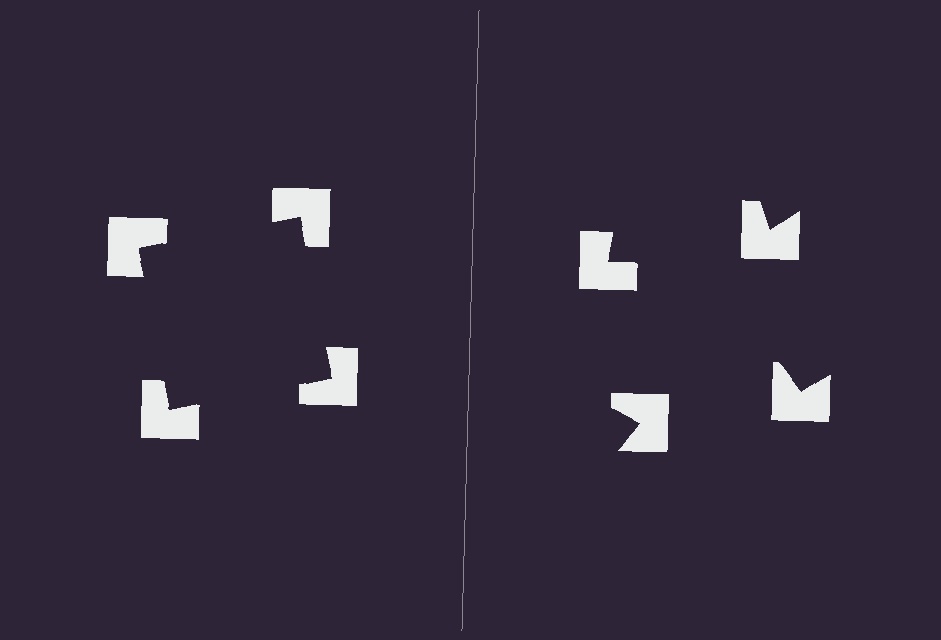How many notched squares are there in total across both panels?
8 — 4 on each side.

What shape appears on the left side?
An illusory square.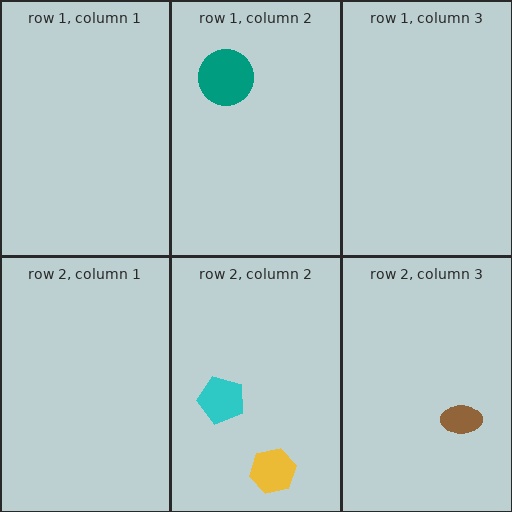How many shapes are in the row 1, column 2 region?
1.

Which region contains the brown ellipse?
The row 2, column 3 region.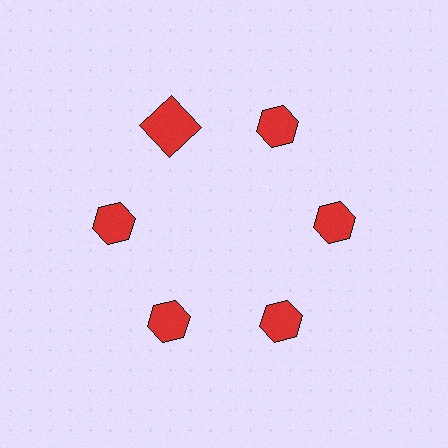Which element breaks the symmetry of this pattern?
The red square at roughly the 11 o'clock position breaks the symmetry. All other shapes are red hexagons.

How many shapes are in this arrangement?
There are 6 shapes arranged in a ring pattern.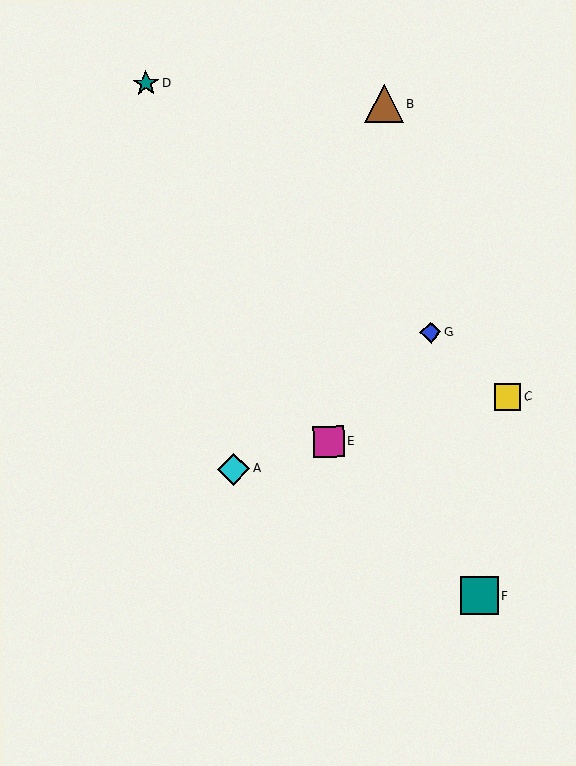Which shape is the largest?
The brown triangle (labeled B) is the largest.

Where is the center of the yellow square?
The center of the yellow square is at (508, 397).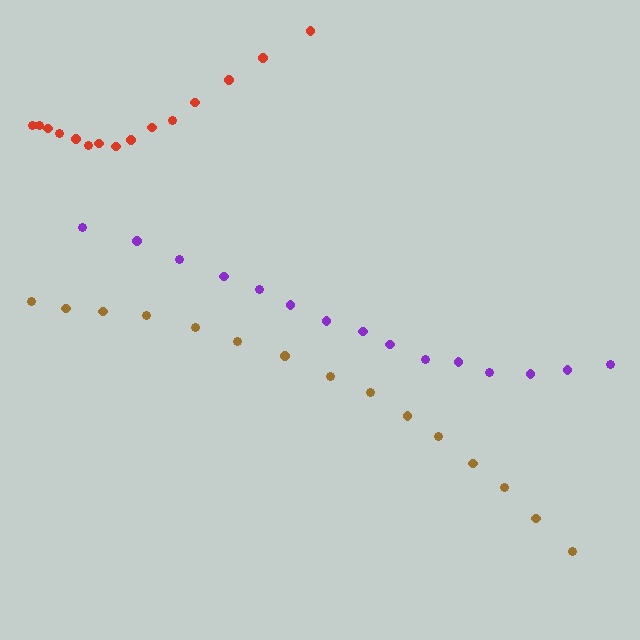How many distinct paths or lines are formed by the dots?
There are 3 distinct paths.